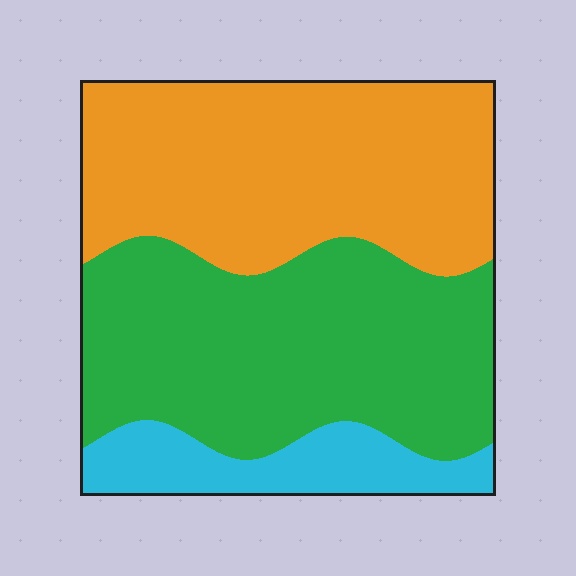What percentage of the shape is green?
Green covers roughly 45% of the shape.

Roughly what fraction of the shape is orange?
Orange takes up about two fifths (2/5) of the shape.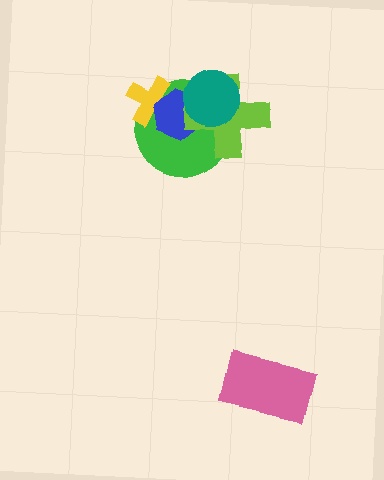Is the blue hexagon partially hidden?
Yes, it is partially covered by another shape.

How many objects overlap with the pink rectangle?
0 objects overlap with the pink rectangle.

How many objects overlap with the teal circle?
3 objects overlap with the teal circle.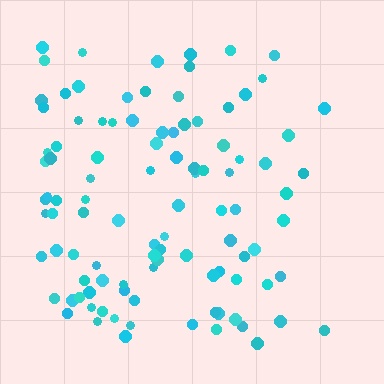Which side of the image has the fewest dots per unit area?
The right.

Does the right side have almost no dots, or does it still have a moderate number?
Still a moderate number, just noticeably fewer than the left.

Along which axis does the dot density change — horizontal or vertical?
Horizontal.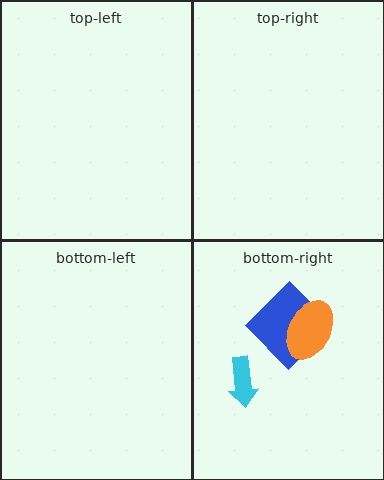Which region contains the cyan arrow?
The bottom-right region.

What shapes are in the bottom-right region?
The blue diamond, the orange ellipse, the cyan arrow.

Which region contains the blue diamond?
The bottom-right region.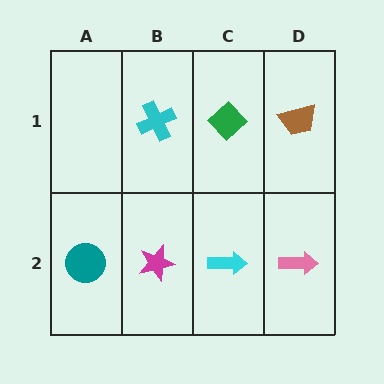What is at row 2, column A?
A teal circle.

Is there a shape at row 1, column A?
No, that cell is empty.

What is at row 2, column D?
A pink arrow.